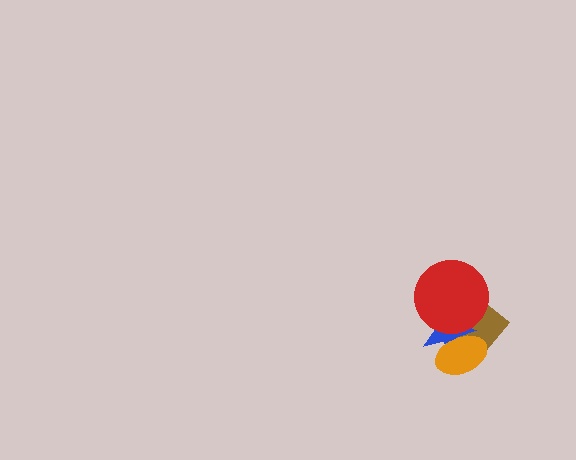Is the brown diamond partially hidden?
Yes, it is partially covered by another shape.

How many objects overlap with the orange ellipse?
2 objects overlap with the orange ellipse.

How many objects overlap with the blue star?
3 objects overlap with the blue star.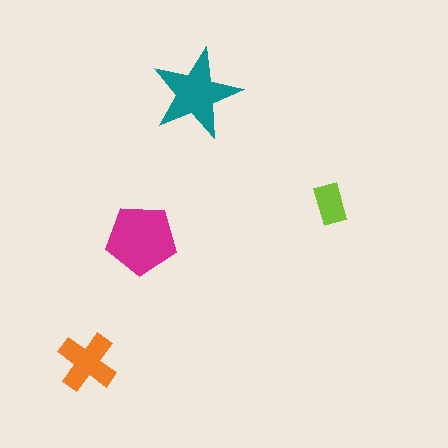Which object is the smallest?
The lime rectangle.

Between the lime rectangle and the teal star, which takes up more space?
The teal star.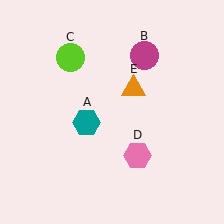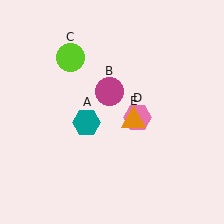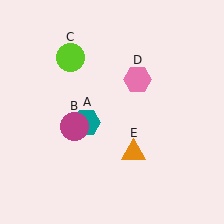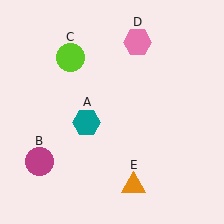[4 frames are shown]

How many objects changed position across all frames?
3 objects changed position: magenta circle (object B), pink hexagon (object D), orange triangle (object E).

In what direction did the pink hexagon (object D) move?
The pink hexagon (object D) moved up.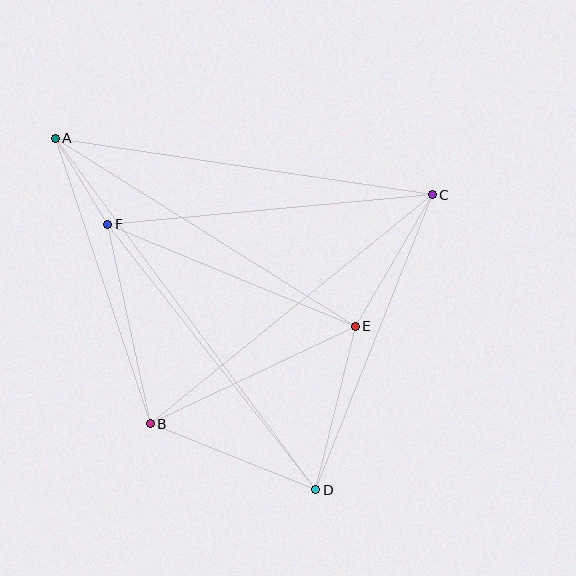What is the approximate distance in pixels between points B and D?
The distance between B and D is approximately 178 pixels.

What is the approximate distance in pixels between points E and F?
The distance between E and F is approximately 268 pixels.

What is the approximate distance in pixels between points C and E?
The distance between C and E is approximately 153 pixels.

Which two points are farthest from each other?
Points A and D are farthest from each other.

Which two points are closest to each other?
Points A and F are closest to each other.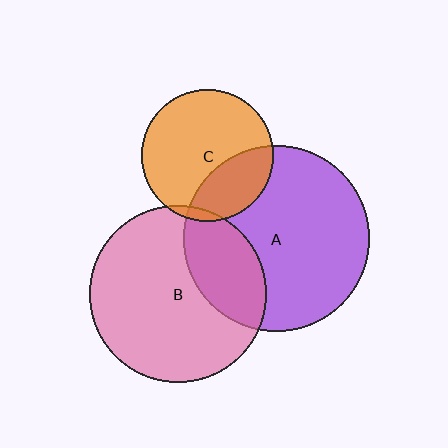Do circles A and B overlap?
Yes.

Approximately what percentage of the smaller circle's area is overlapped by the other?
Approximately 30%.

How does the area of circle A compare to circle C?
Approximately 2.0 times.